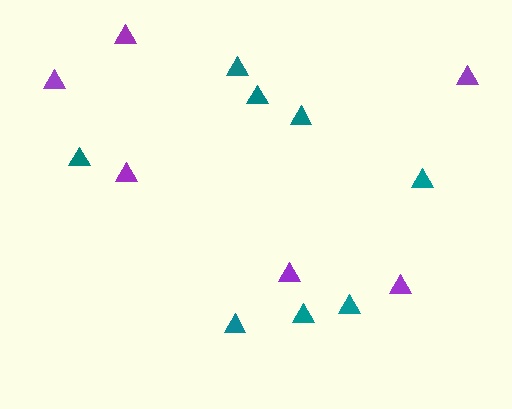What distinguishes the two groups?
There are 2 groups: one group of purple triangles (6) and one group of teal triangles (8).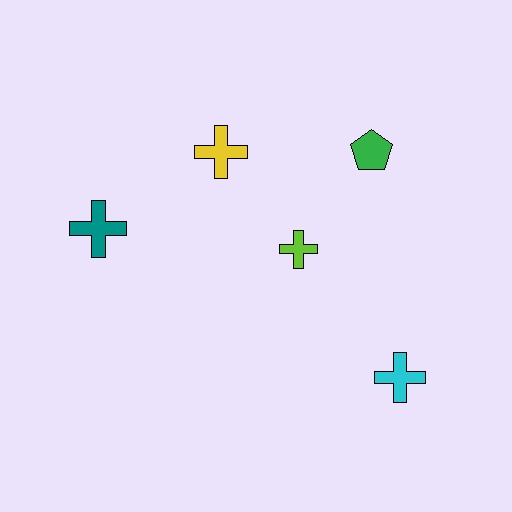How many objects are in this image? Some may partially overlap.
There are 5 objects.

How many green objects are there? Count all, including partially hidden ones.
There is 1 green object.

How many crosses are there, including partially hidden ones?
There are 4 crosses.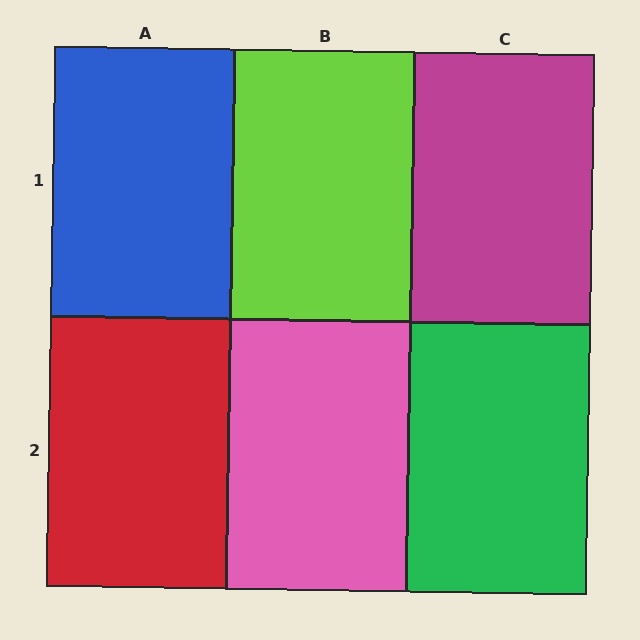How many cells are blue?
1 cell is blue.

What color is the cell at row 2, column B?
Pink.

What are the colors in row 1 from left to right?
Blue, lime, magenta.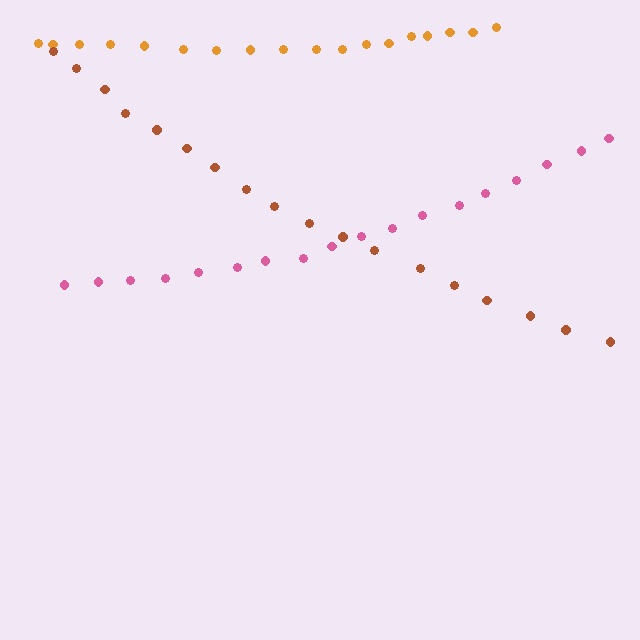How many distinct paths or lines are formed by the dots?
There are 3 distinct paths.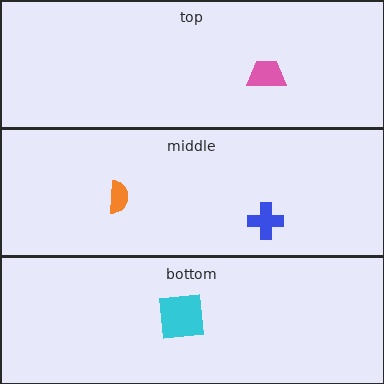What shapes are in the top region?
The pink trapezoid.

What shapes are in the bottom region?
The cyan square.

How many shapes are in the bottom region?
1.